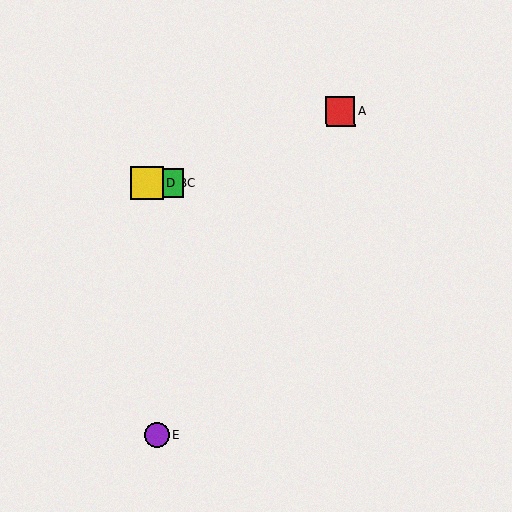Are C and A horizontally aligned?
No, C is at y≈183 and A is at y≈111.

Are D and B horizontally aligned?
Yes, both are at y≈183.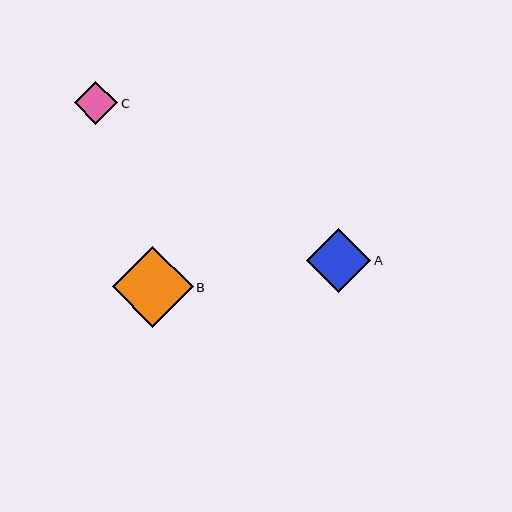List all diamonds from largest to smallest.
From largest to smallest: B, A, C.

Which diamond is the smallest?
Diamond C is the smallest with a size of approximately 44 pixels.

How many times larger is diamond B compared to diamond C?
Diamond B is approximately 1.9 times the size of diamond C.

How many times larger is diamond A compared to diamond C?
Diamond A is approximately 1.5 times the size of diamond C.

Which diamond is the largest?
Diamond B is the largest with a size of approximately 81 pixels.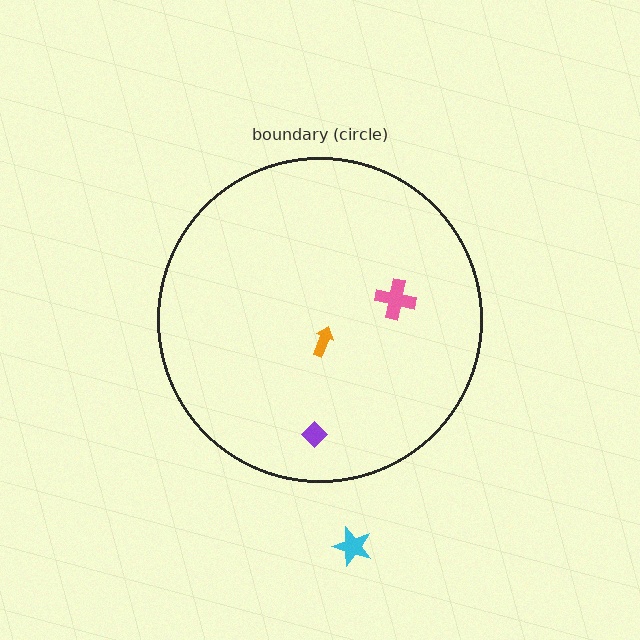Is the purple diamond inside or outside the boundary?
Inside.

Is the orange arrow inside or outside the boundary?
Inside.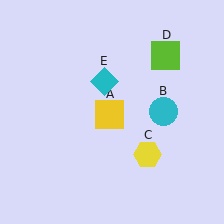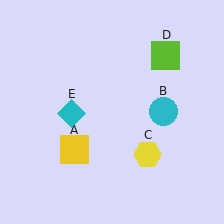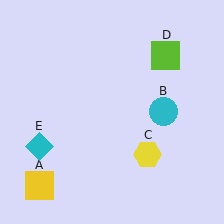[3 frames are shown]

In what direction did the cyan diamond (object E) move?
The cyan diamond (object E) moved down and to the left.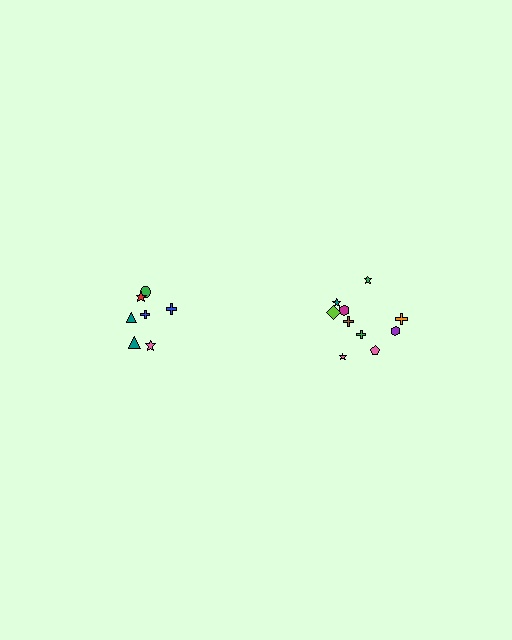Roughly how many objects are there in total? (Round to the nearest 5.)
Roughly 15 objects in total.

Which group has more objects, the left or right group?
The right group.